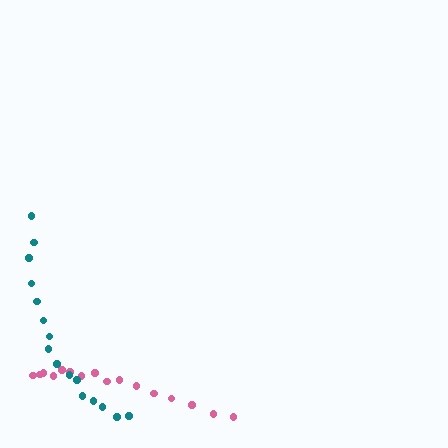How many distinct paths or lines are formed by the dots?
There are 2 distinct paths.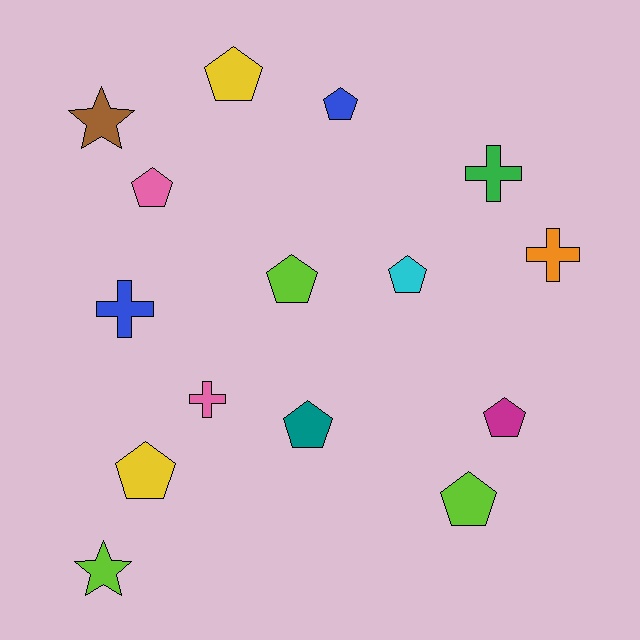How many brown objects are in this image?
There is 1 brown object.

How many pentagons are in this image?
There are 9 pentagons.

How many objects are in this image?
There are 15 objects.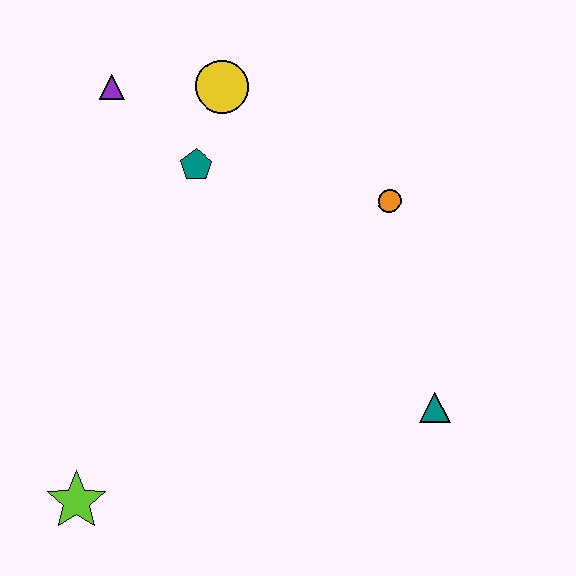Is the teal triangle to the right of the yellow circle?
Yes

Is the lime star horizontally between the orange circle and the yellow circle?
No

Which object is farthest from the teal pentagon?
The lime star is farthest from the teal pentagon.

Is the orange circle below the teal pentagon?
Yes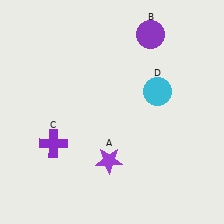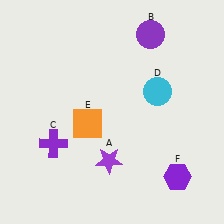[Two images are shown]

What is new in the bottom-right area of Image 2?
A purple hexagon (F) was added in the bottom-right area of Image 2.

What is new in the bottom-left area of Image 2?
An orange square (E) was added in the bottom-left area of Image 2.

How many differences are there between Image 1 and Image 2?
There are 2 differences between the two images.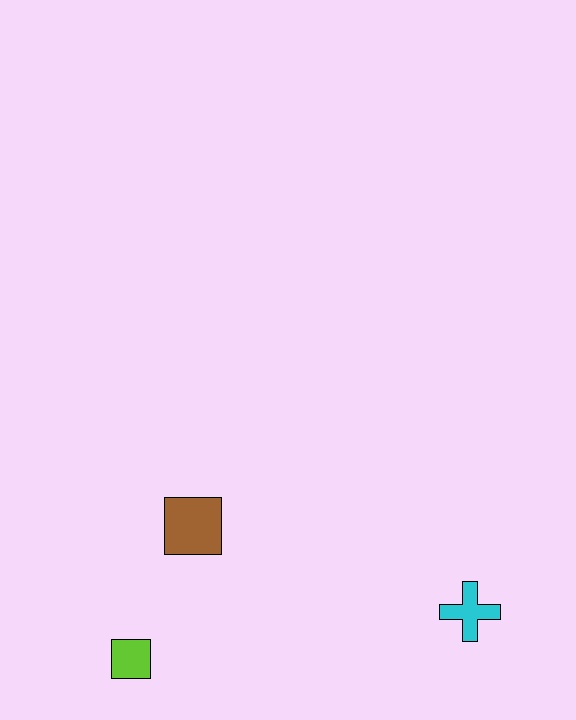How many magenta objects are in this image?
There are no magenta objects.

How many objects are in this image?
There are 3 objects.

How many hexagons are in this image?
There are no hexagons.